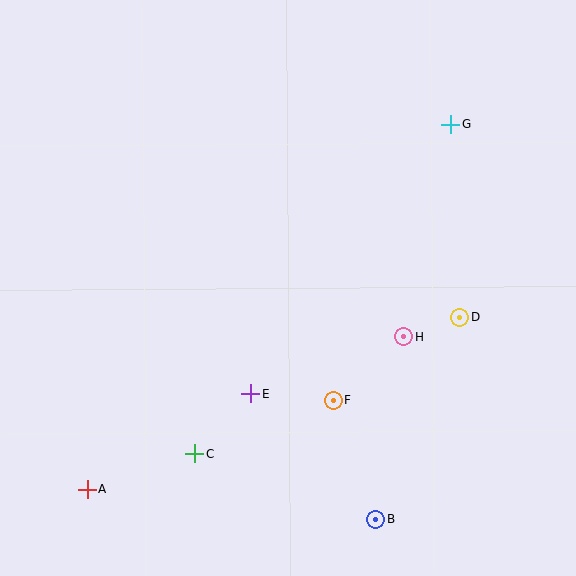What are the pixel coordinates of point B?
Point B is at (375, 520).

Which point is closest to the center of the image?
Point E at (251, 394) is closest to the center.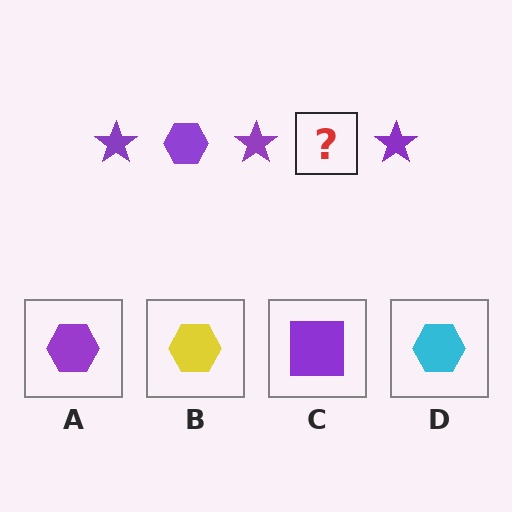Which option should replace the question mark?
Option A.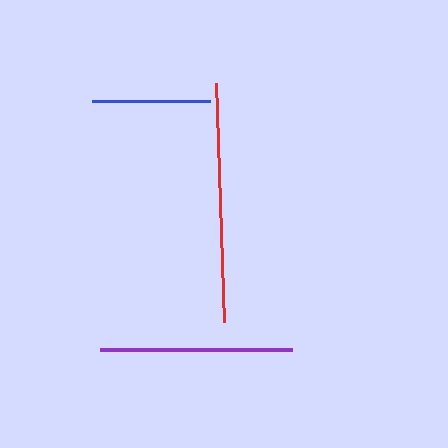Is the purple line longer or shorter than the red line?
The red line is longer than the purple line.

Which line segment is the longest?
The red line is the longest at approximately 239 pixels.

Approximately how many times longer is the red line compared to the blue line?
The red line is approximately 2.0 times the length of the blue line.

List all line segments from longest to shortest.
From longest to shortest: red, purple, blue.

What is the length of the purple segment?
The purple segment is approximately 192 pixels long.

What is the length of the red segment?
The red segment is approximately 239 pixels long.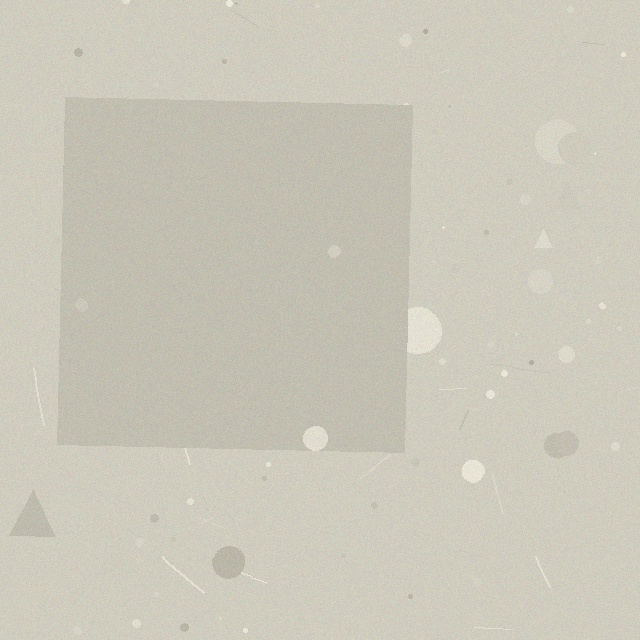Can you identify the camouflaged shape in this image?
The camouflaged shape is a square.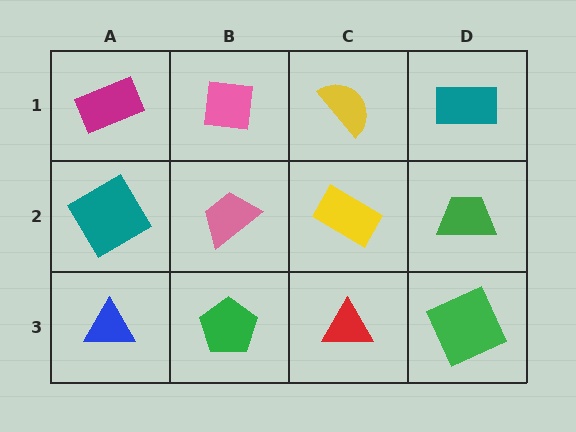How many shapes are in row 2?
4 shapes.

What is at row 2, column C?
A yellow rectangle.